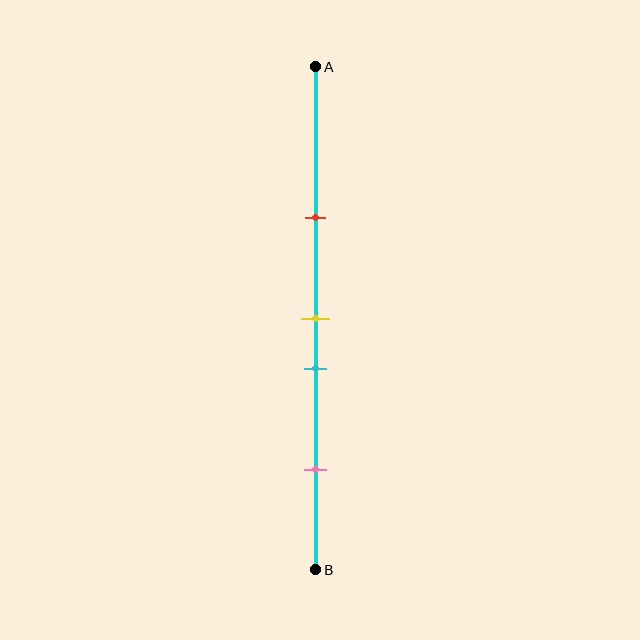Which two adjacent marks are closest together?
The yellow and cyan marks are the closest adjacent pair.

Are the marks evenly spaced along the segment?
No, the marks are not evenly spaced.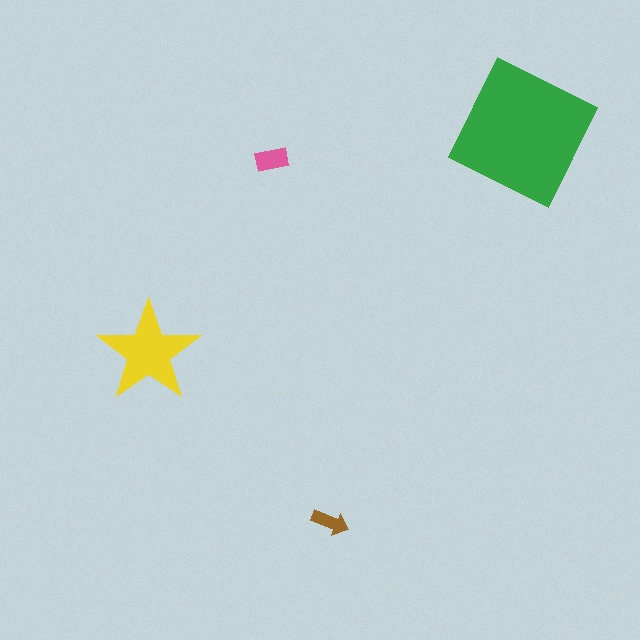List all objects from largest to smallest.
The green square, the yellow star, the pink rectangle, the brown arrow.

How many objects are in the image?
There are 4 objects in the image.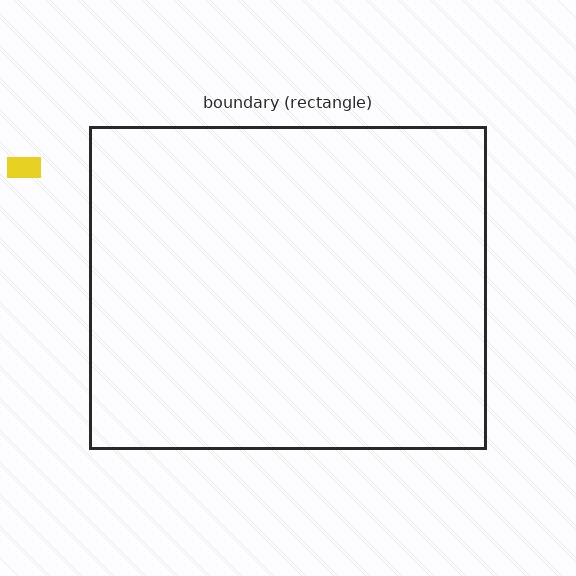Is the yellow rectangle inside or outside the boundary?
Outside.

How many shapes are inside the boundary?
0 inside, 1 outside.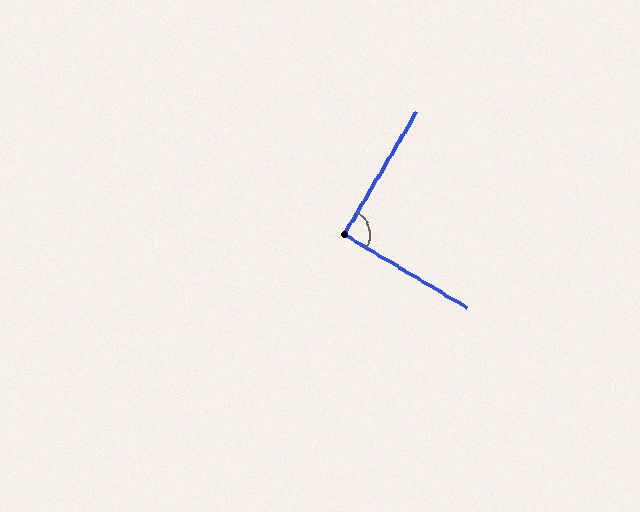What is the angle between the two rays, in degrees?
Approximately 90 degrees.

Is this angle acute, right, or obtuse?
It is approximately a right angle.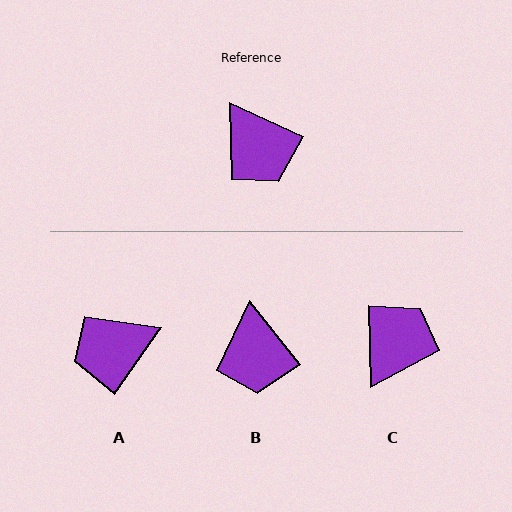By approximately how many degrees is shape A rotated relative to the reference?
Approximately 100 degrees clockwise.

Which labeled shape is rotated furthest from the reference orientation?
C, about 116 degrees away.